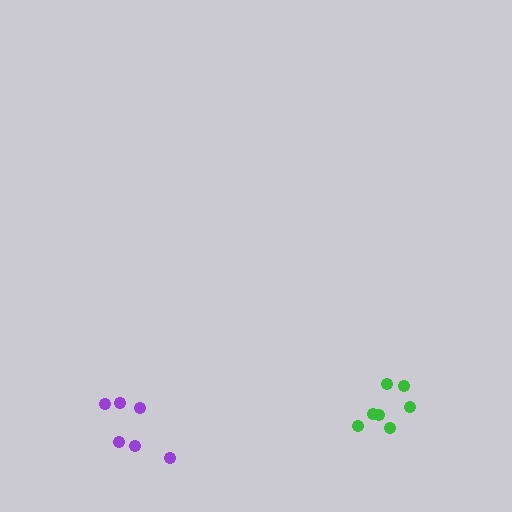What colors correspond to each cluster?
The clusters are colored: green, purple.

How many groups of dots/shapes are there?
There are 2 groups.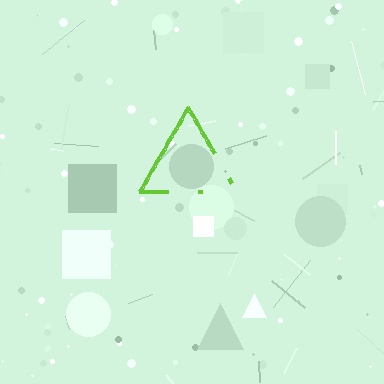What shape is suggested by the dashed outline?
The dashed outline suggests a triangle.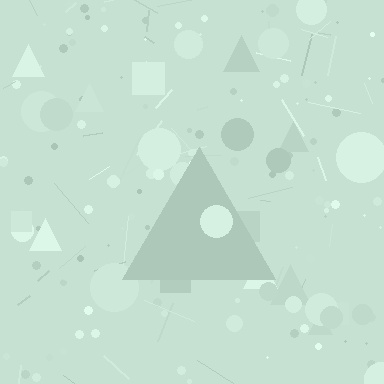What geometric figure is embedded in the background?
A triangle is embedded in the background.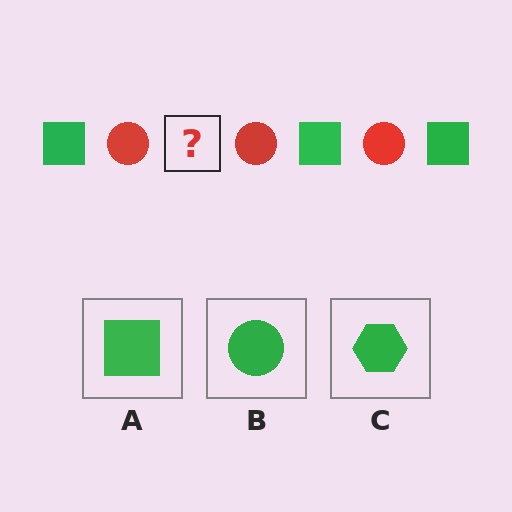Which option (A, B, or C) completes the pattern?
A.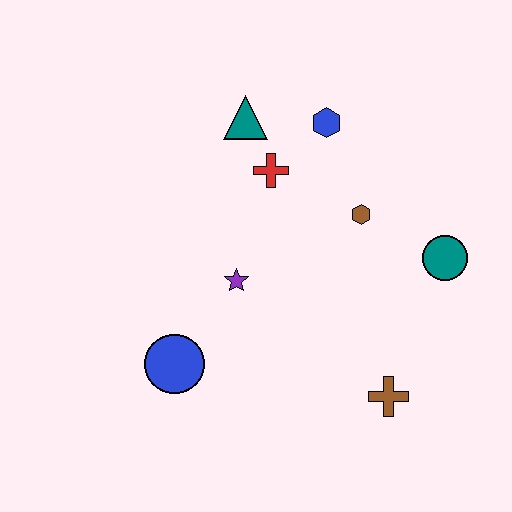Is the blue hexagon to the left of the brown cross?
Yes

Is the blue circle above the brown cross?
Yes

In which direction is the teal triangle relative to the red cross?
The teal triangle is above the red cross.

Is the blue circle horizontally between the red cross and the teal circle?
No